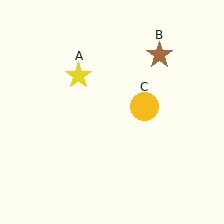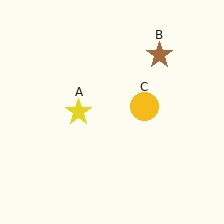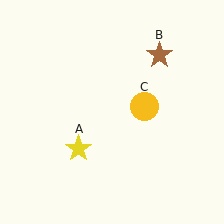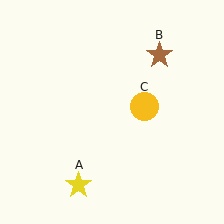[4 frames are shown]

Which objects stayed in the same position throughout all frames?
Brown star (object B) and yellow circle (object C) remained stationary.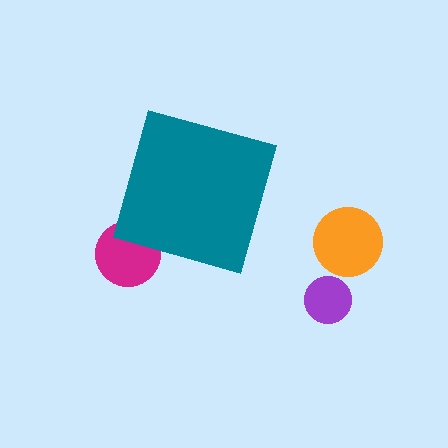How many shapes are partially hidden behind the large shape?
1 shape is partially hidden.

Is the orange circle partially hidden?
No, the orange circle is fully visible.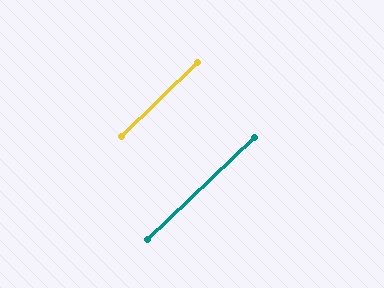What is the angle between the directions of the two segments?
Approximately 1 degree.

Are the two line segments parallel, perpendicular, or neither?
Parallel — their directions differ by only 1.1°.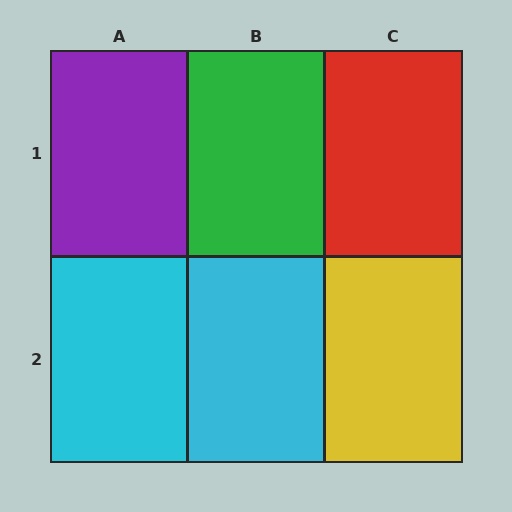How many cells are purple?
1 cell is purple.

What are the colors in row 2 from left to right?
Cyan, cyan, yellow.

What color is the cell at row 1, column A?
Purple.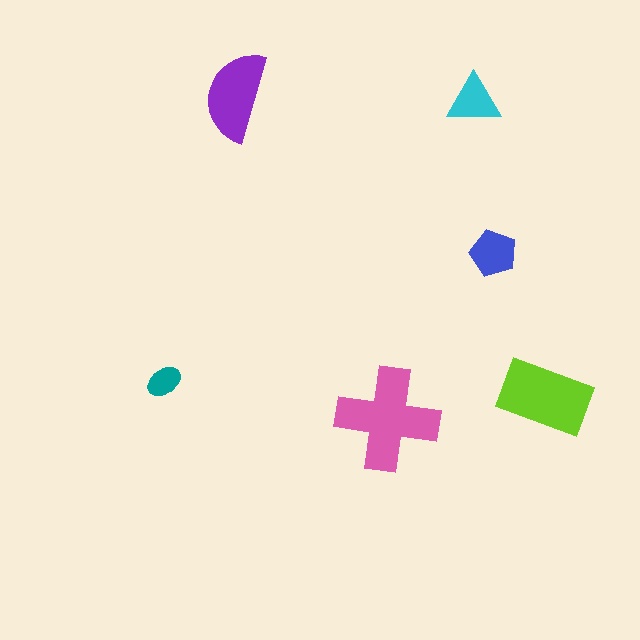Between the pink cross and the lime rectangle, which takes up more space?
The pink cross.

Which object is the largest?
The pink cross.